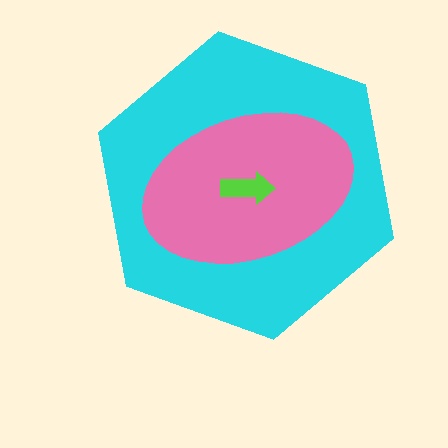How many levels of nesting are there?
3.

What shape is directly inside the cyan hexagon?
The pink ellipse.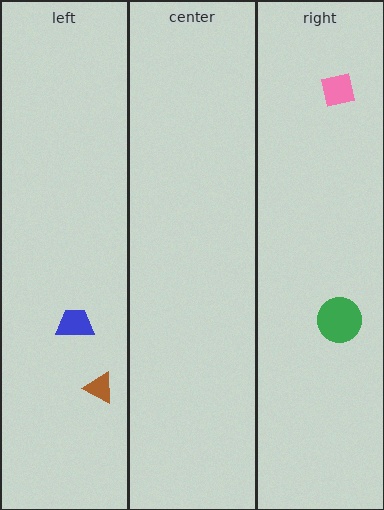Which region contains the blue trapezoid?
The left region.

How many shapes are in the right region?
2.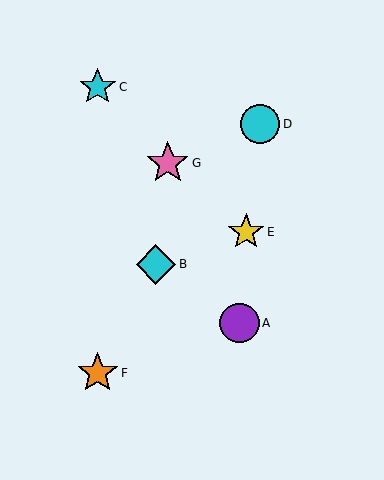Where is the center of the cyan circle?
The center of the cyan circle is at (260, 124).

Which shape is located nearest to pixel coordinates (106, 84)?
The cyan star (labeled C) at (98, 87) is nearest to that location.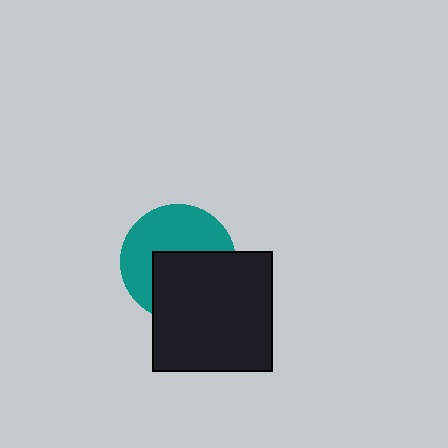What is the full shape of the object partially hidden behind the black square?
The partially hidden object is a teal circle.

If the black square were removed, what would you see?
You would see the complete teal circle.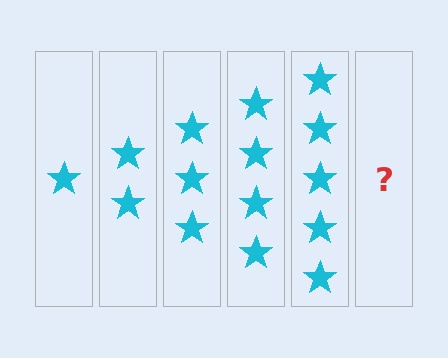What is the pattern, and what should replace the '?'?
The pattern is that each step adds one more star. The '?' should be 6 stars.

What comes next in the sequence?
The next element should be 6 stars.